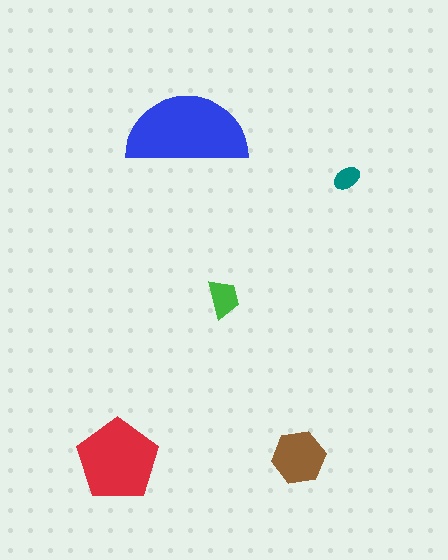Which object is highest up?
The blue semicircle is topmost.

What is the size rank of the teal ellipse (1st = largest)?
5th.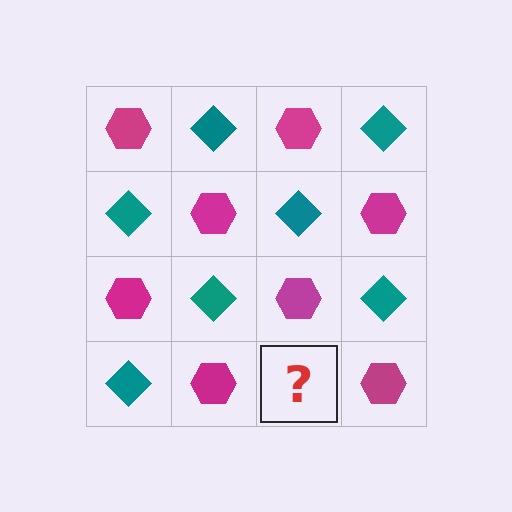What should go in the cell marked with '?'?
The missing cell should contain a teal diamond.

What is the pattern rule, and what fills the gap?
The rule is that it alternates magenta hexagon and teal diamond in a checkerboard pattern. The gap should be filled with a teal diamond.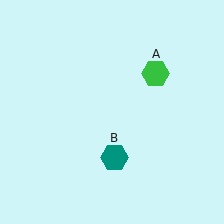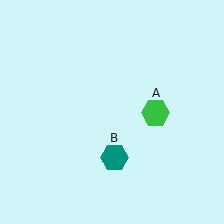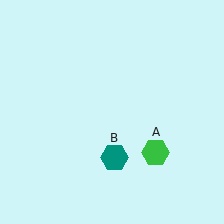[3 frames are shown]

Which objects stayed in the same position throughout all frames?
Teal hexagon (object B) remained stationary.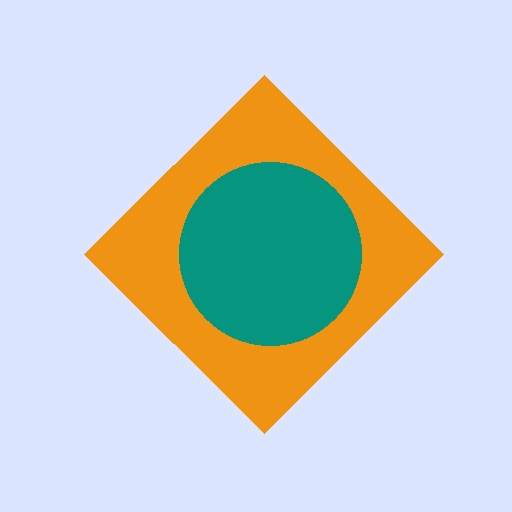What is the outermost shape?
The orange diamond.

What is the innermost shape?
The teal circle.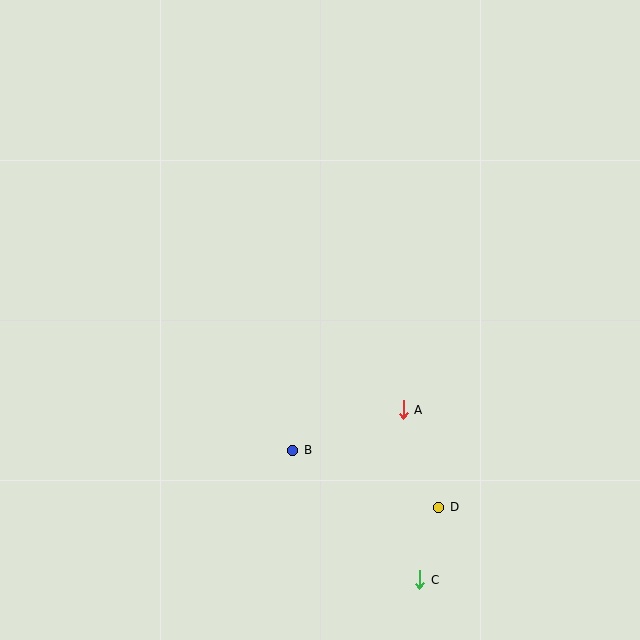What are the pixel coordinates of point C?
Point C is at (420, 580).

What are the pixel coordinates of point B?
Point B is at (293, 450).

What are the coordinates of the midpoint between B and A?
The midpoint between B and A is at (348, 430).